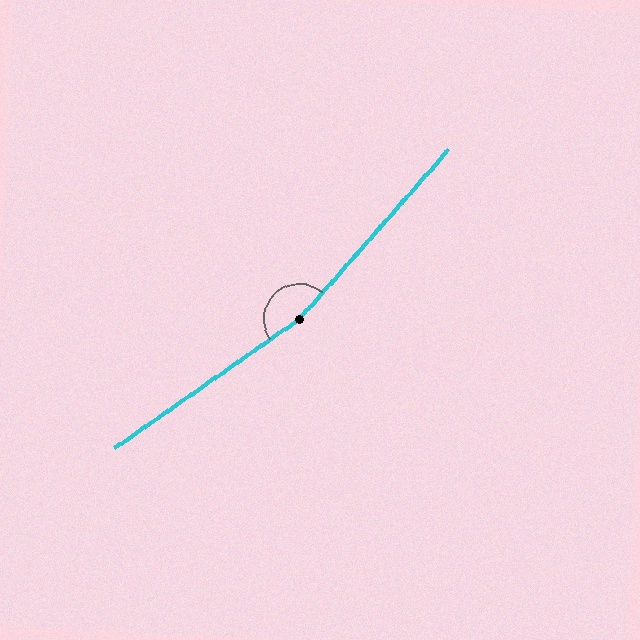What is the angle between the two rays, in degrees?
Approximately 166 degrees.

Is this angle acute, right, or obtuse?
It is obtuse.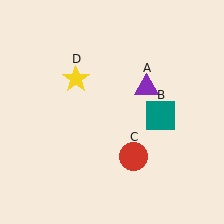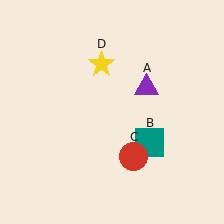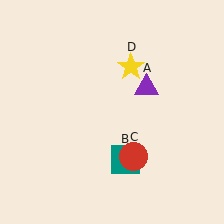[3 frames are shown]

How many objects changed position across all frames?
2 objects changed position: teal square (object B), yellow star (object D).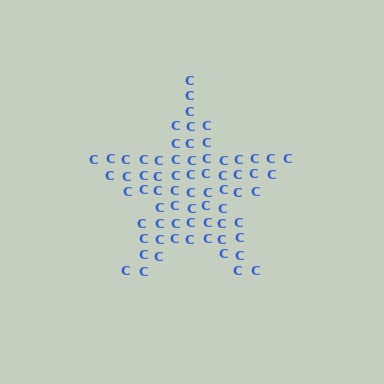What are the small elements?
The small elements are letter C's.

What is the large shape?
The large shape is a star.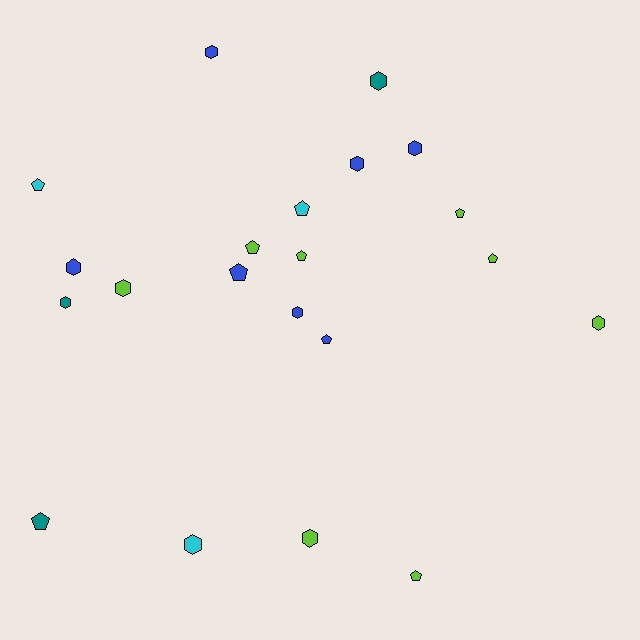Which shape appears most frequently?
Hexagon, with 11 objects.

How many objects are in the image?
There are 21 objects.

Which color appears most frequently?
Lime, with 8 objects.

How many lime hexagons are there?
There are 3 lime hexagons.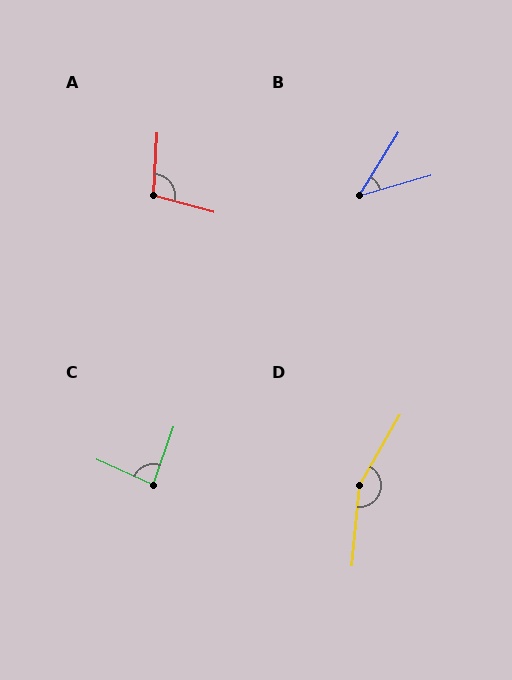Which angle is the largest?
D, at approximately 156 degrees.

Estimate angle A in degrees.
Approximately 102 degrees.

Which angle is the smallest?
B, at approximately 42 degrees.